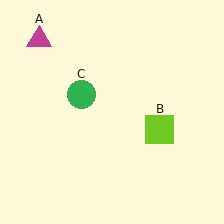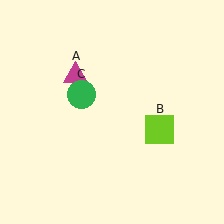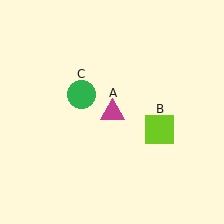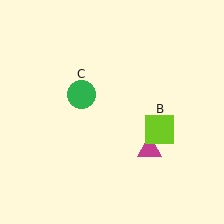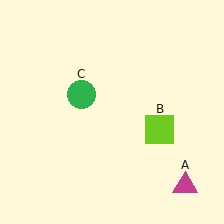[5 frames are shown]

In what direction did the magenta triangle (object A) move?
The magenta triangle (object A) moved down and to the right.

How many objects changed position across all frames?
1 object changed position: magenta triangle (object A).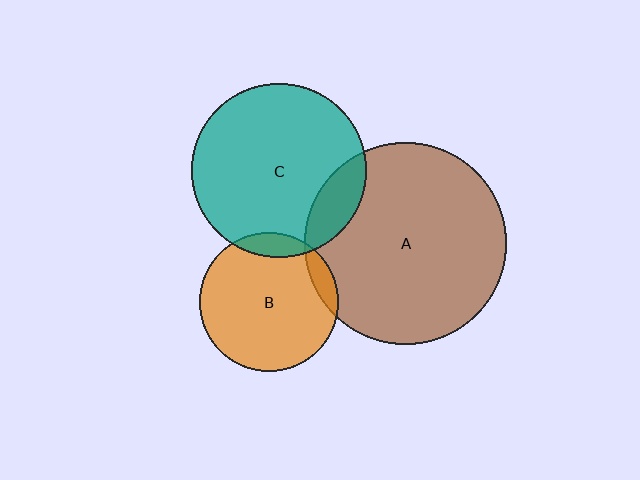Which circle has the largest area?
Circle A (brown).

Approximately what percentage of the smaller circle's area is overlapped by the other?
Approximately 10%.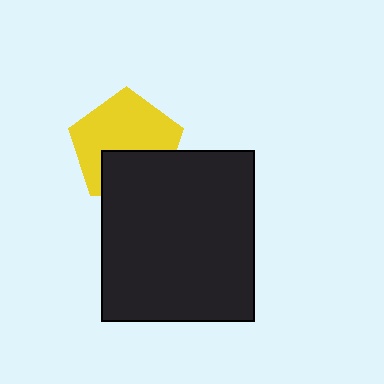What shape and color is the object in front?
The object in front is a black rectangle.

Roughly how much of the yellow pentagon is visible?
About half of it is visible (roughly 64%).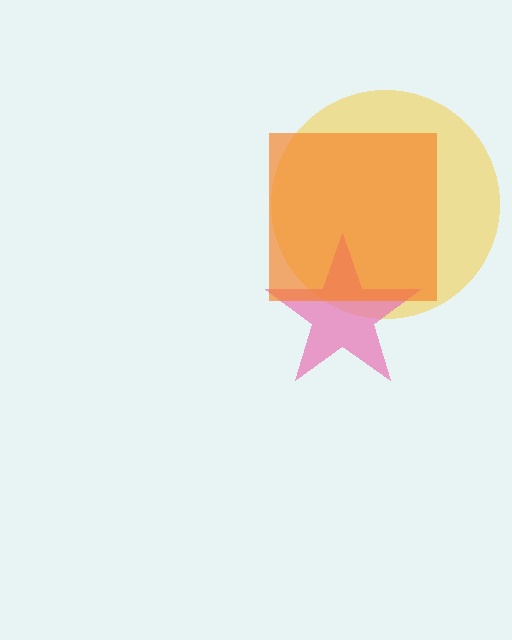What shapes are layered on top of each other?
The layered shapes are: a yellow circle, a pink star, an orange square.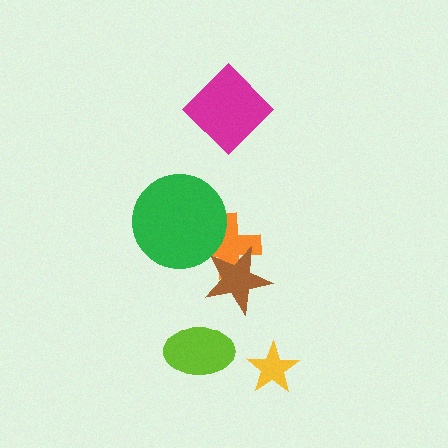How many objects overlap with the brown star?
1 object overlaps with the brown star.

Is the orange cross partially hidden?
Yes, it is partially covered by another shape.